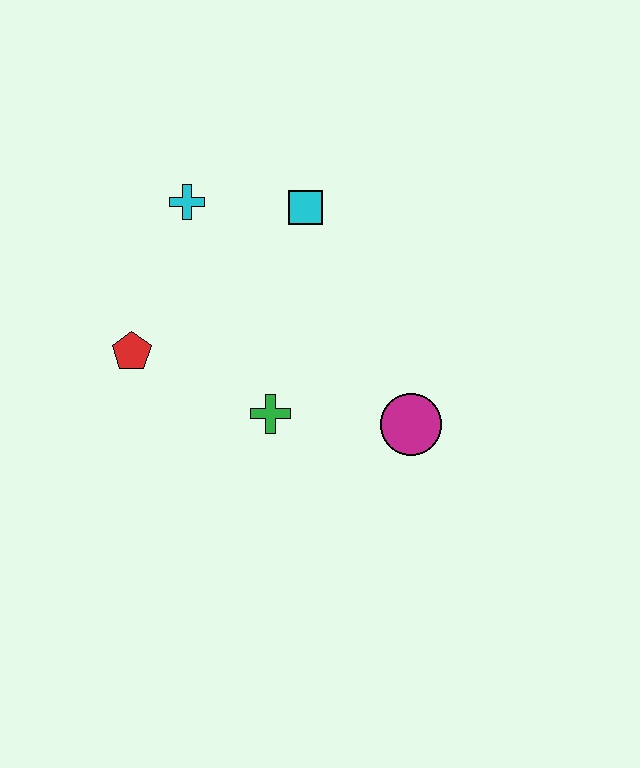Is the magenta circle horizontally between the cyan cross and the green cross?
No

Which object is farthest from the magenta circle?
The cyan cross is farthest from the magenta circle.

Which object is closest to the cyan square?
The cyan cross is closest to the cyan square.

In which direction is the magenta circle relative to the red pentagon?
The magenta circle is to the right of the red pentagon.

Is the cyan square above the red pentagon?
Yes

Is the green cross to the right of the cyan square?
No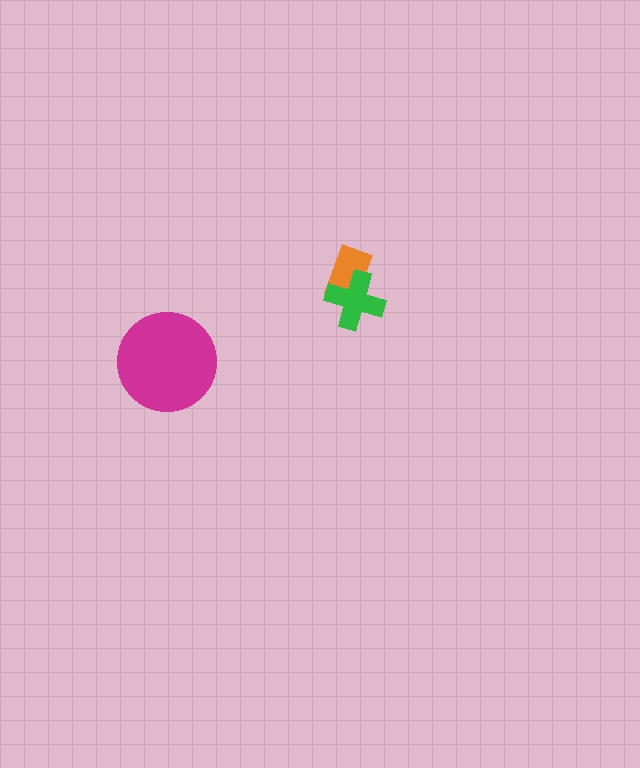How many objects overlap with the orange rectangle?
1 object overlaps with the orange rectangle.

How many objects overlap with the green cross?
1 object overlaps with the green cross.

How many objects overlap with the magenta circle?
0 objects overlap with the magenta circle.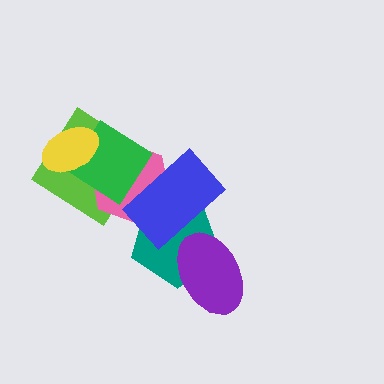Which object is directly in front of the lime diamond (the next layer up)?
The pink hexagon is directly in front of the lime diamond.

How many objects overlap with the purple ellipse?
1 object overlaps with the purple ellipse.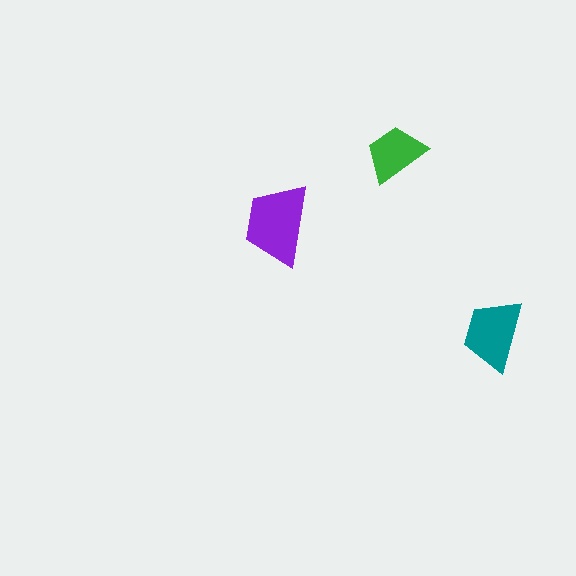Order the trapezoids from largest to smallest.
the purple one, the teal one, the green one.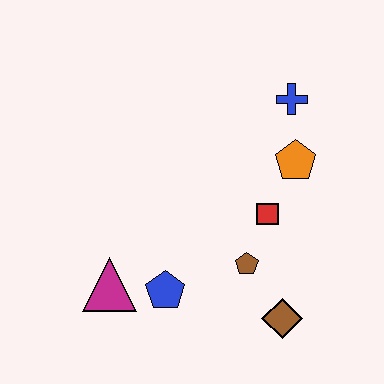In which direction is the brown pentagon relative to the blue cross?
The brown pentagon is below the blue cross.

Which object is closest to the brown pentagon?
The red square is closest to the brown pentagon.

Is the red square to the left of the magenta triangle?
No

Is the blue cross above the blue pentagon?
Yes